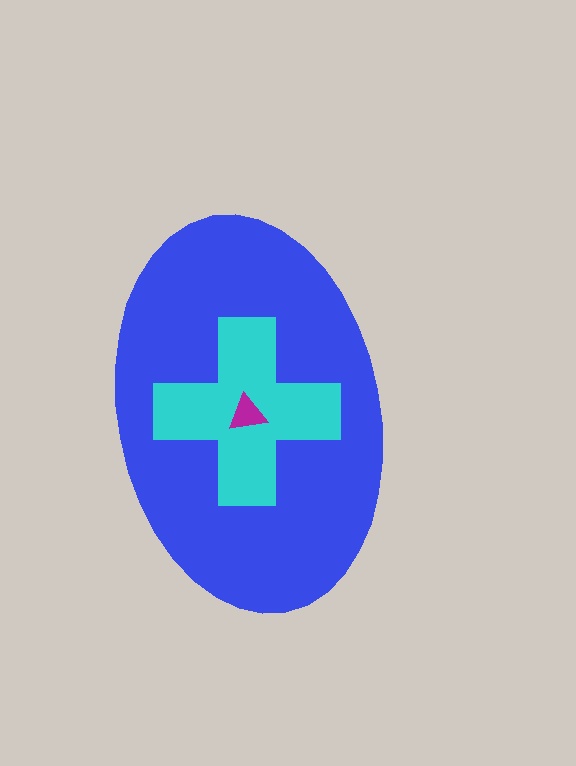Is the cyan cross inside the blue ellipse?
Yes.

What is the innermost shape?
The magenta triangle.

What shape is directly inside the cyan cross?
The magenta triangle.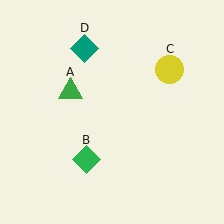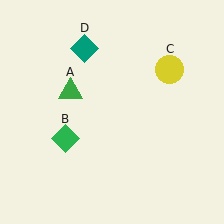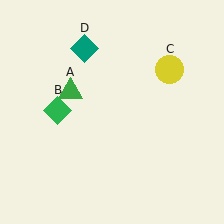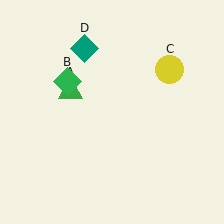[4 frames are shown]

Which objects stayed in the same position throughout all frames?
Green triangle (object A) and yellow circle (object C) and teal diamond (object D) remained stationary.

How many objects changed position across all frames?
1 object changed position: green diamond (object B).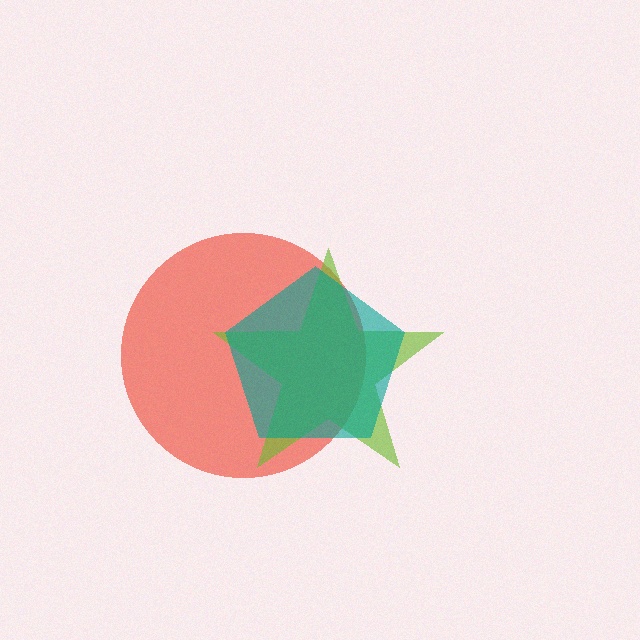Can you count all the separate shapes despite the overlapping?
Yes, there are 3 separate shapes.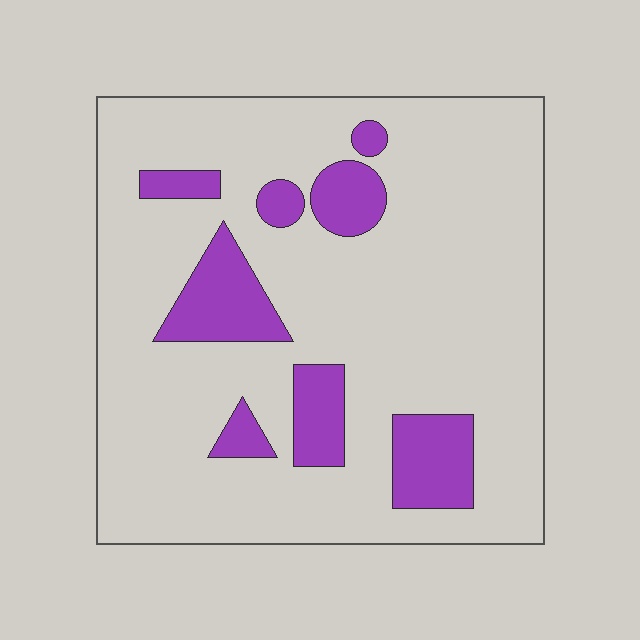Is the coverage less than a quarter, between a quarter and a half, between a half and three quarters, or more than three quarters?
Less than a quarter.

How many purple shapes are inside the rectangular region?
8.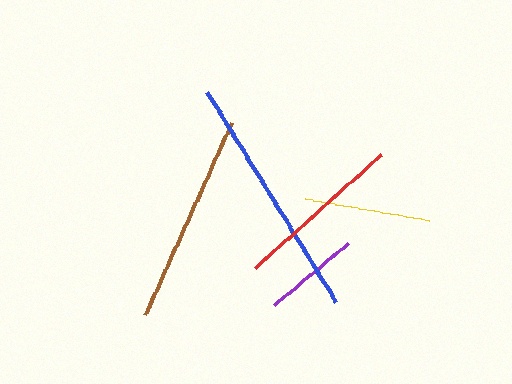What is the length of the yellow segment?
The yellow segment is approximately 126 pixels long.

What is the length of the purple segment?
The purple segment is approximately 96 pixels long.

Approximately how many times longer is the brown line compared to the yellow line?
The brown line is approximately 1.7 times the length of the yellow line.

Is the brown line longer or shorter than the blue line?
The blue line is longer than the brown line.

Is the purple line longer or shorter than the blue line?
The blue line is longer than the purple line.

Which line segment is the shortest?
The purple line is the shortest at approximately 96 pixels.